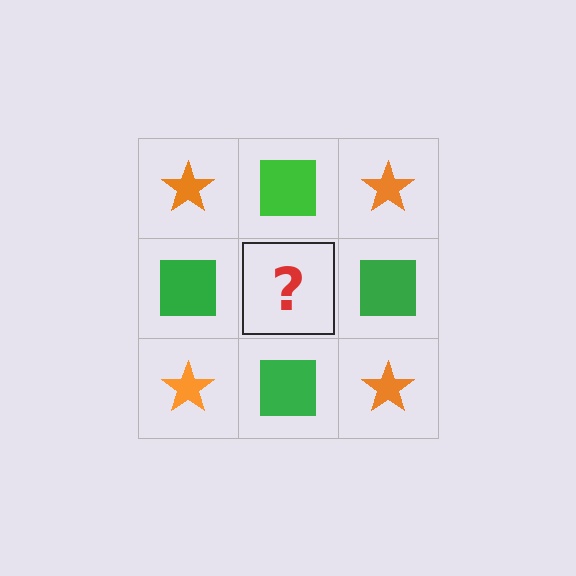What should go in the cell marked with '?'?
The missing cell should contain an orange star.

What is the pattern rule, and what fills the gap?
The rule is that it alternates orange star and green square in a checkerboard pattern. The gap should be filled with an orange star.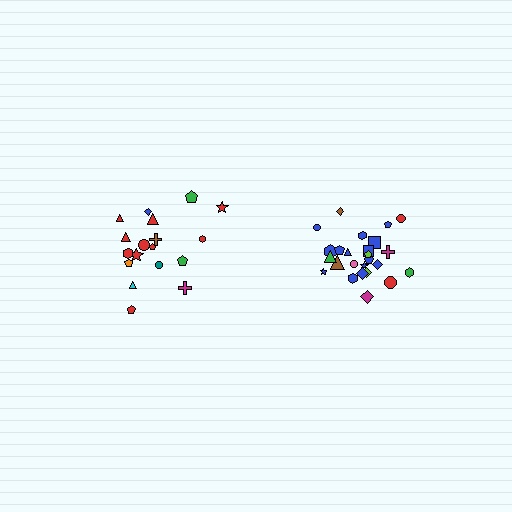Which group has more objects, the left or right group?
The right group.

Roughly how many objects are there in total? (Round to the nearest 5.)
Roughly 45 objects in total.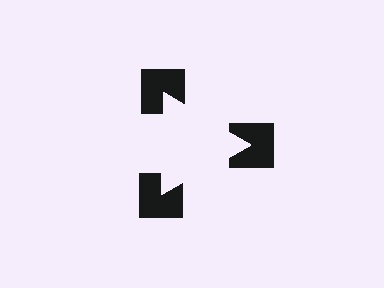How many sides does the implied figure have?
3 sides.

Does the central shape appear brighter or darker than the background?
It typically appears slightly brighter than the background, even though no actual brightness change is drawn.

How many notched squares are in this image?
There are 3 — one at each vertex of the illusory triangle.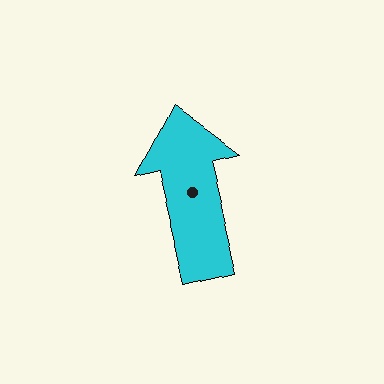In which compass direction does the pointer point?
North.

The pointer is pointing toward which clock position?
Roughly 12 o'clock.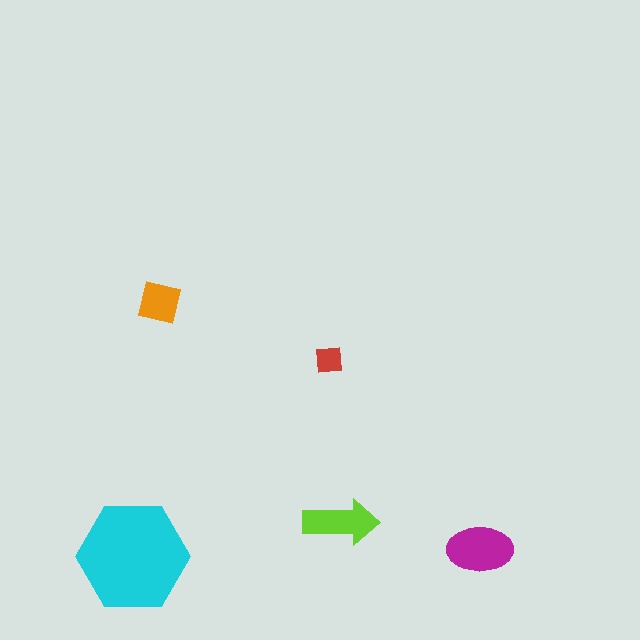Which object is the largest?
The cyan hexagon.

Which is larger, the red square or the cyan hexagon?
The cyan hexagon.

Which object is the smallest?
The red square.